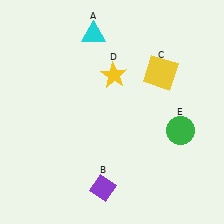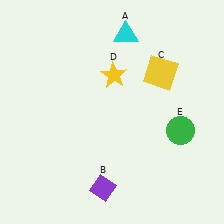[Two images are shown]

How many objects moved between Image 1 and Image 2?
1 object moved between the two images.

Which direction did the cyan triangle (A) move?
The cyan triangle (A) moved right.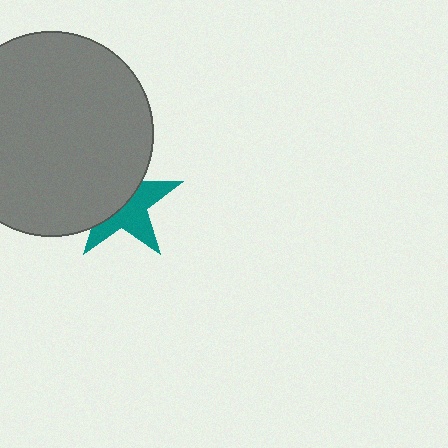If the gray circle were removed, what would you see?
You would see the complete teal star.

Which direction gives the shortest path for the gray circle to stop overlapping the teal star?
Moving toward the upper-left gives the shortest separation.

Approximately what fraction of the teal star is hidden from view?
Roughly 50% of the teal star is hidden behind the gray circle.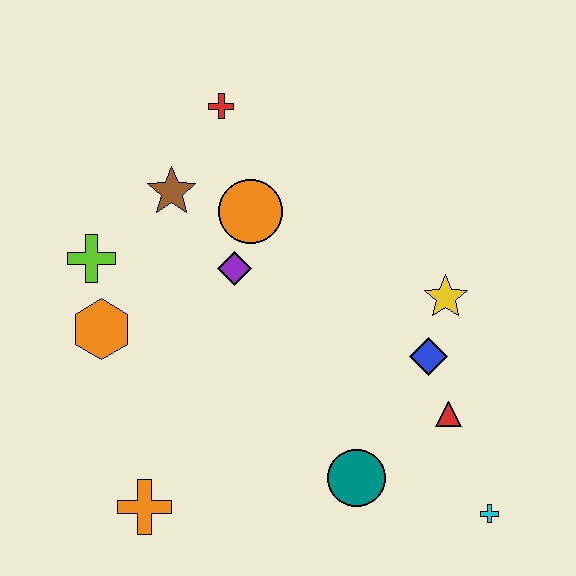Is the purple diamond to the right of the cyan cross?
No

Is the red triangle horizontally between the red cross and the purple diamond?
No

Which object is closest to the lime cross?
The orange hexagon is closest to the lime cross.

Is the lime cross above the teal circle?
Yes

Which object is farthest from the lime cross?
The cyan cross is farthest from the lime cross.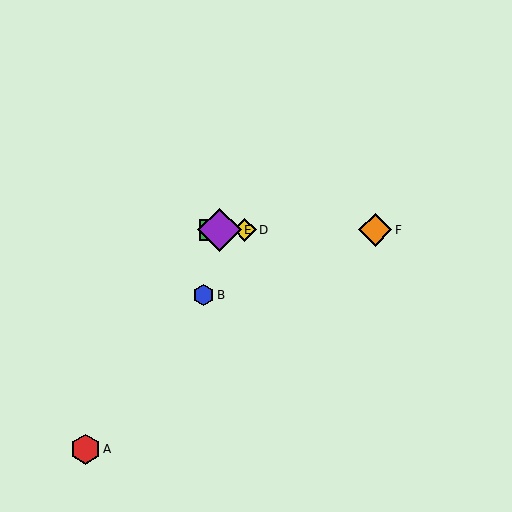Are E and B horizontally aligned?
No, E is at y≈230 and B is at y≈295.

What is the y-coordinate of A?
Object A is at y≈449.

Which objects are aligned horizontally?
Objects C, D, E, F are aligned horizontally.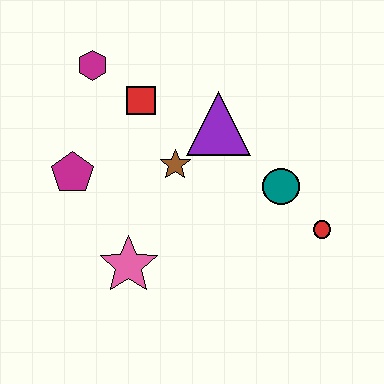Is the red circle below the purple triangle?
Yes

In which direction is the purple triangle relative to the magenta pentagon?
The purple triangle is to the right of the magenta pentagon.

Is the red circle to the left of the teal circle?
No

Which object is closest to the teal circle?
The red circle is closest to the teal circle.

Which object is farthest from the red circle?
The magenta hexagon is farthest from the red circle.